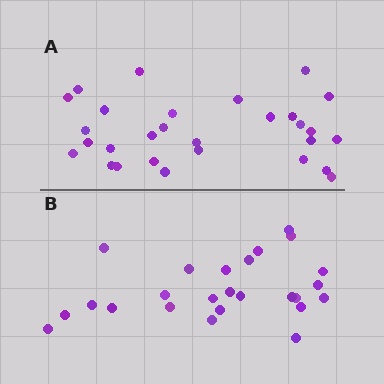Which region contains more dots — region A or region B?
Region A (the top region) has more dots.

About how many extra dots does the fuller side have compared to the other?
Region A has about 4 more dots than region B.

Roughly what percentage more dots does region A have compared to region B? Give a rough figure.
About 15% more.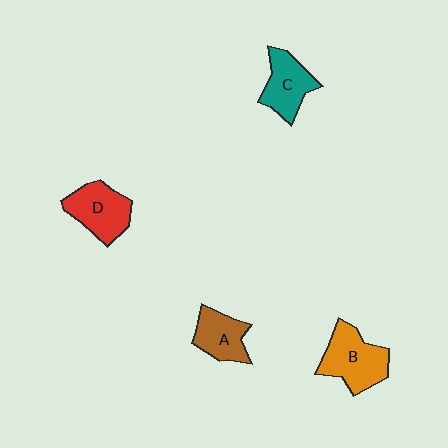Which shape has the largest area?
Shape B (orange).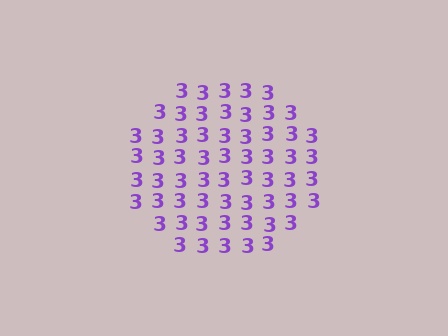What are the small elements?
The small elements are digit 3's.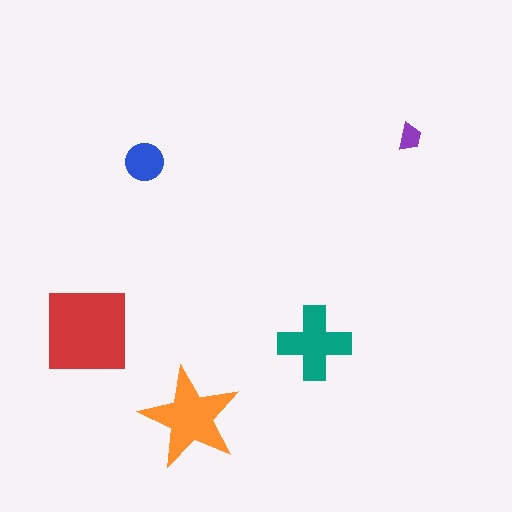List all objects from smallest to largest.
The purple trapezoid, the blue circle, the teal cross, the orange star, the red square.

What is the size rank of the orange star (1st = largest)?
2nd.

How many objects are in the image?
There are 5 objects in the image.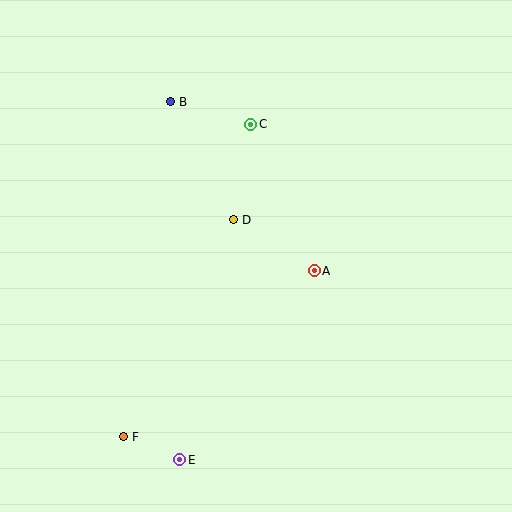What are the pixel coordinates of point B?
Point B is at (171, 102).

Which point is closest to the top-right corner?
Point C is closest to the top-right corner.